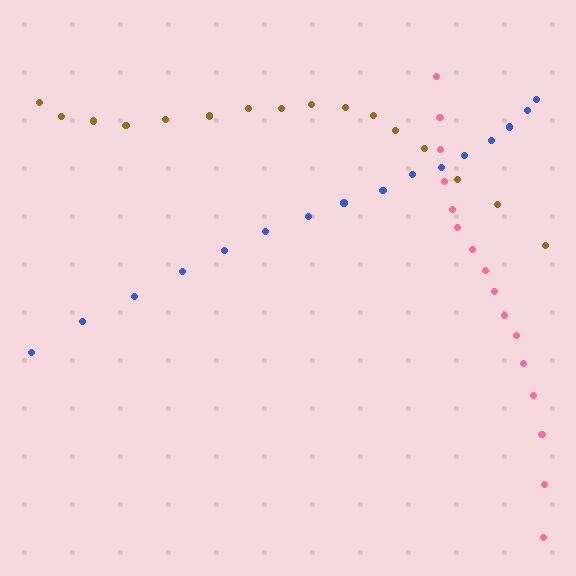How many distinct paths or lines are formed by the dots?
There are 3 distinct paths.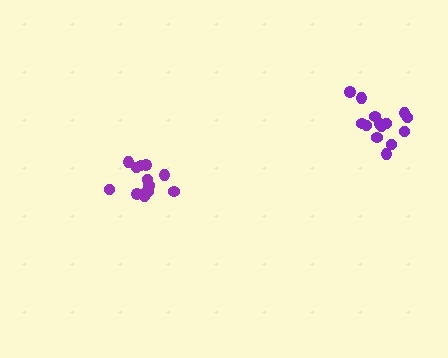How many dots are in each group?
Group 1: 13 dots, Group 2: 14 dots (27 total).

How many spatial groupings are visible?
There are 2 spatial groupings.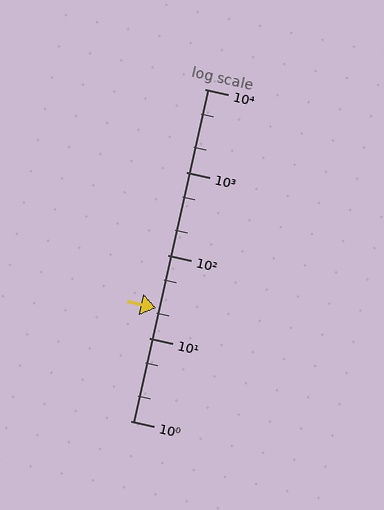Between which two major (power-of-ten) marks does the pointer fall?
The pointer is between 10 and 100.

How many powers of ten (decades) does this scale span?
The scale spans 4 decades, from 1 to 10000.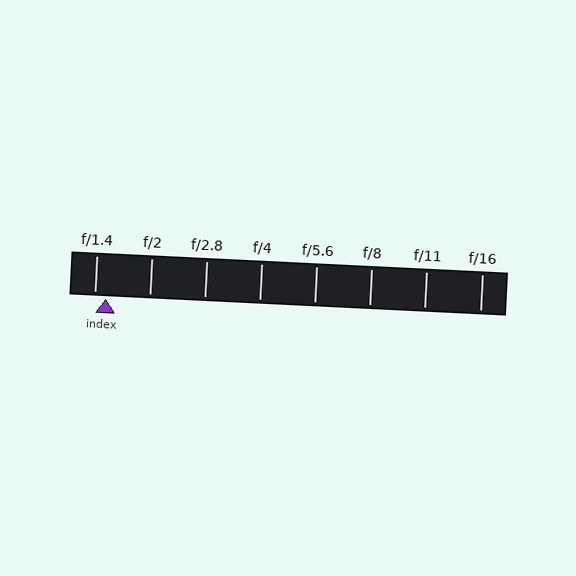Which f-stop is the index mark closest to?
The index mark is closest to f/1.4.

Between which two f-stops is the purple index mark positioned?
The index mark is between f/1.4 and f/2.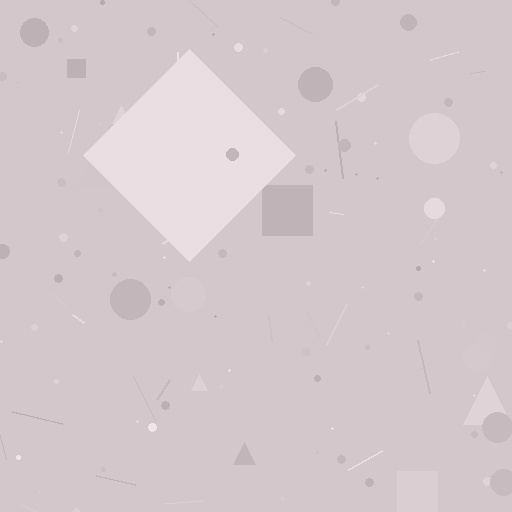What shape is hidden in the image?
A diamond is hidden in the image.